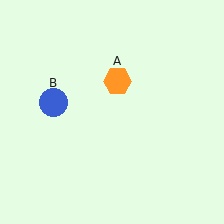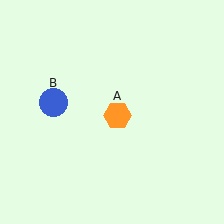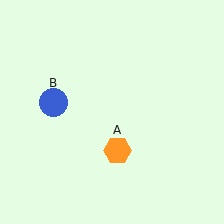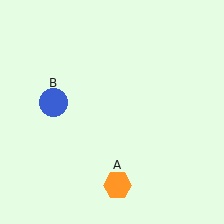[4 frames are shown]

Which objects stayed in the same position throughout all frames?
Blue circle (object B) remained stationary.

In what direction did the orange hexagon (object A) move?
The orange hexagon (object A) moved down.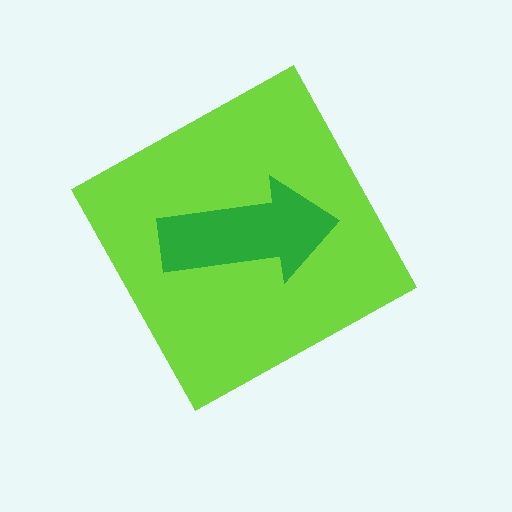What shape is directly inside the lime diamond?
The green arrow.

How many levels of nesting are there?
2.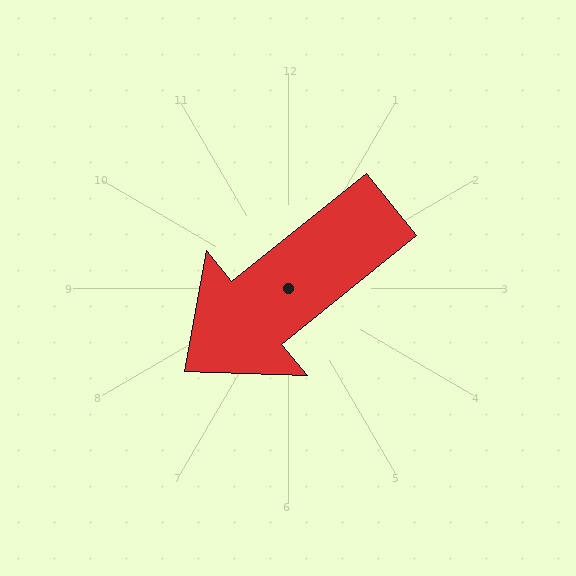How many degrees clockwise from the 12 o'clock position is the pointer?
Approximately 231 degrees.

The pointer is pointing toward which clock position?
Roughly 8 o'clock.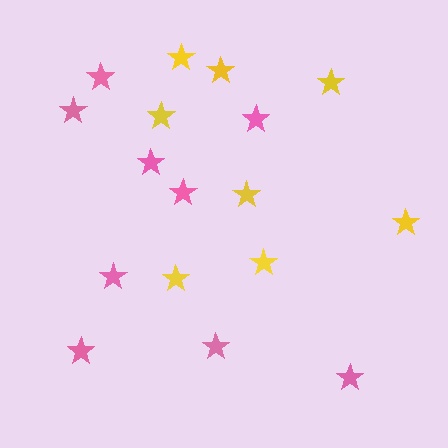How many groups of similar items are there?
There are 2 groups: one group of pink stars (9) and one group of yellow stars (8).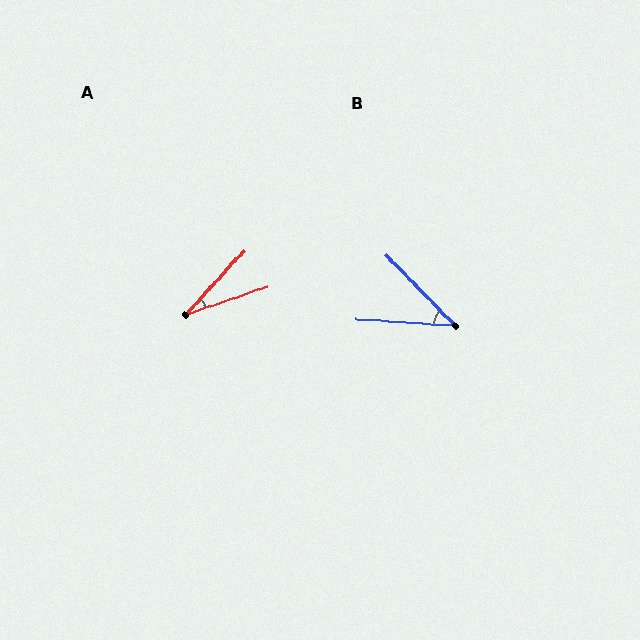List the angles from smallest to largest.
A (29°), B (42°).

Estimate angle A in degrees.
Approximately 29 degrees.